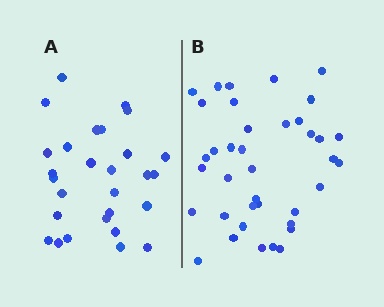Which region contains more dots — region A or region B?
Region B (the right region) has more dots.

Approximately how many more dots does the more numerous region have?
Region B has roughly 10 or so more dots than region A.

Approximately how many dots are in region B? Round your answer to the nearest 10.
About 40 dots. (The exact count is 38, which rounds to 40.)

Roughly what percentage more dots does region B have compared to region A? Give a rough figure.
About 35% more.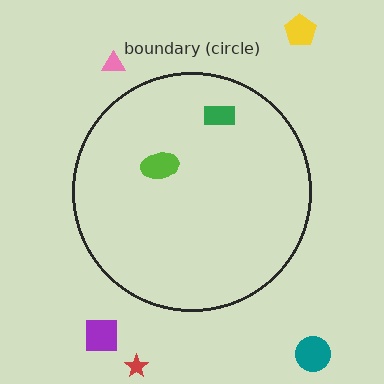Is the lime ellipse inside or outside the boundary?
Inside.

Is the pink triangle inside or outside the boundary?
Outside.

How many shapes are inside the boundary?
2 inside, 5 outside.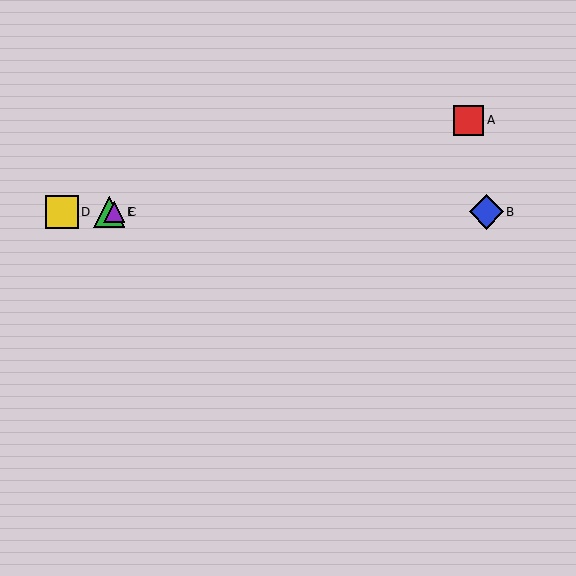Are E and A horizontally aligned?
No, E is at y≈212 and A is at y≈120.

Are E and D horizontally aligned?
Yes, both are at y≈212.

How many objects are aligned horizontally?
4 objects (B, C, D, E) are aligned horizontally.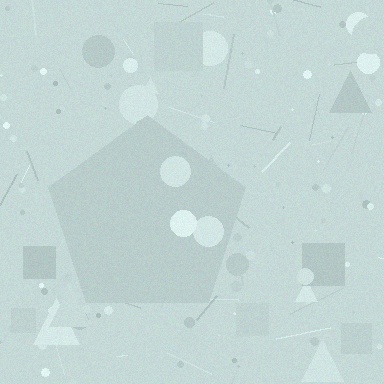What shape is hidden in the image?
A pentagon is hidden in the image.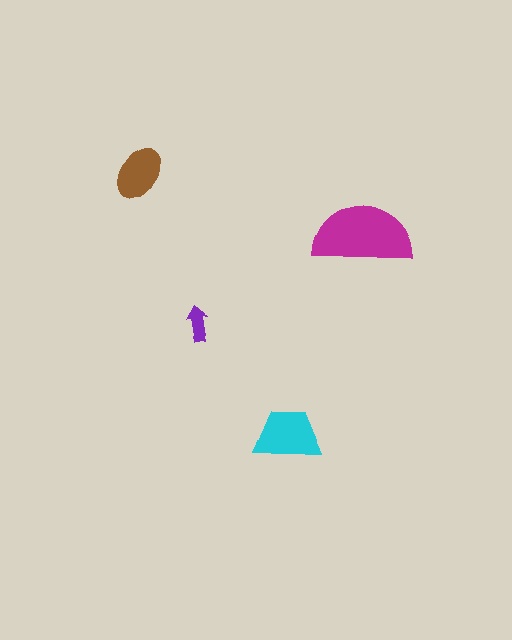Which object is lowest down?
The cyan trapezoid is bottommost.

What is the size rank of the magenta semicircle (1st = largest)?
1st.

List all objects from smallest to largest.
The purple arrow, the brown ellipse, the cyan trapezoid, the magenta semicircle.